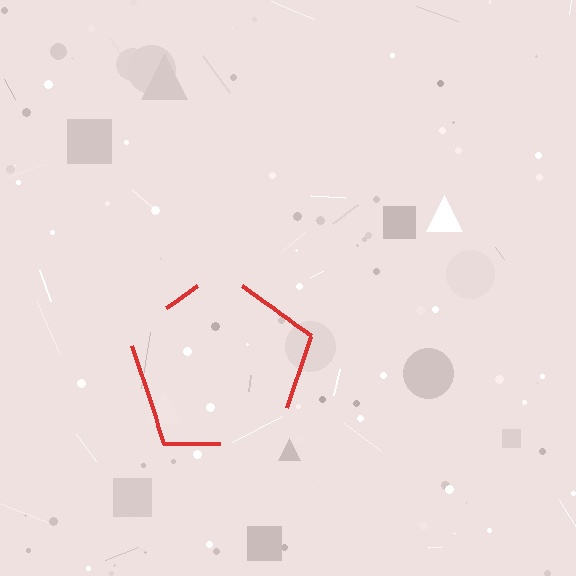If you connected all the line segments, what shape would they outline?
They would outline a pentagon.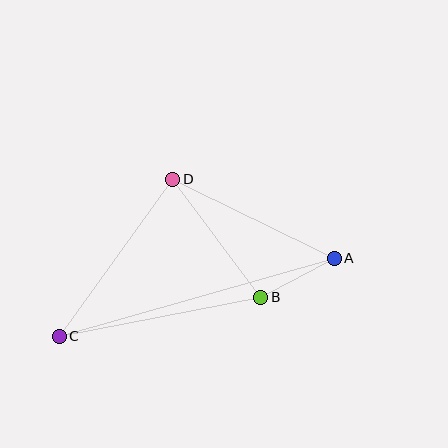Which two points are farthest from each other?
Points A and C are farthest from each other.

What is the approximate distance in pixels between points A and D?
The distance between A and D is approximately 180 pixels.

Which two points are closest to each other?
Points A and B are closest to each other.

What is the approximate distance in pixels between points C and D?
The distance between C and D is approximately 193 pixels.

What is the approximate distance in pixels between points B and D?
The distance between B and D is approximately 147 pixels.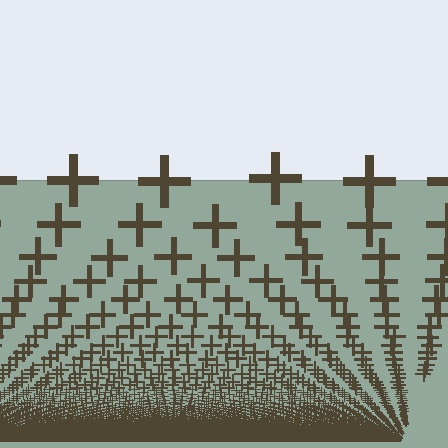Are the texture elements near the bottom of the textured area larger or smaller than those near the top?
Smaller. The gradient is inverted — elements near the bottom are smaller and denser.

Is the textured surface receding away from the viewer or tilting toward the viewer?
The surface appears to tilt toward the viewer. Texture elements get larger and sparser toward the top.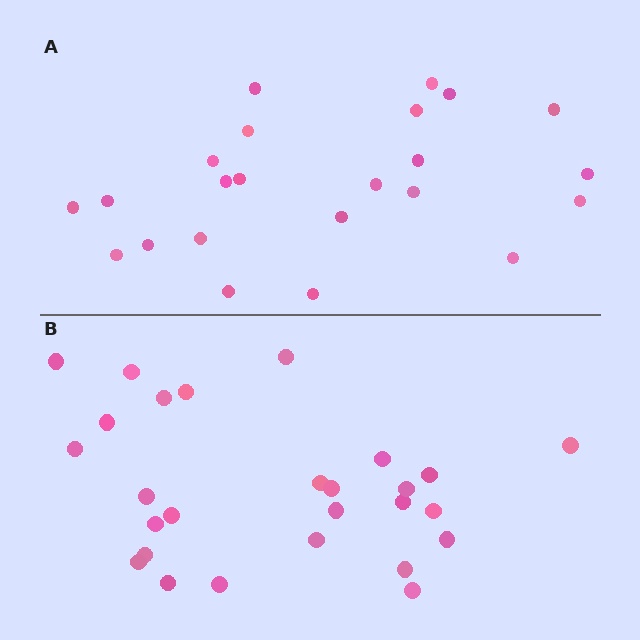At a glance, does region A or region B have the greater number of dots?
Region B (the bottom region) has more dots.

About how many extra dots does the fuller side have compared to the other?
Region B has about 4 more dots than region A.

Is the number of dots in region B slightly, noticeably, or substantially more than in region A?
Region B has only slightly more — the two regions are fairly close. The ratio is roughly 1.2 to 1.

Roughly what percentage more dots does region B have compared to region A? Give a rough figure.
About 15% more.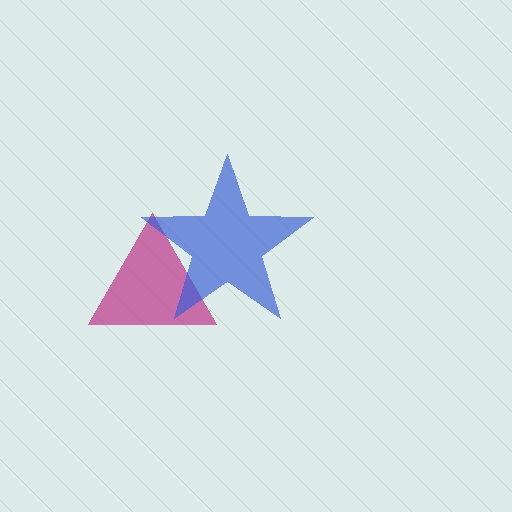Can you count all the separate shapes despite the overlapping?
Yes, there are 2 separate shapes.